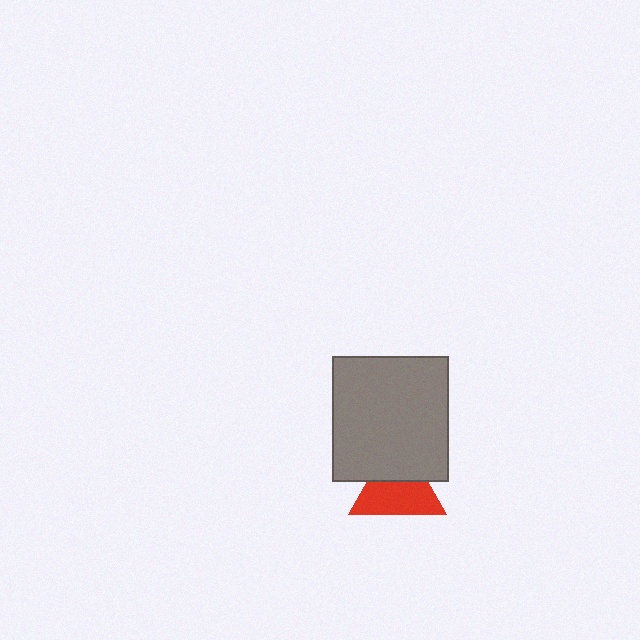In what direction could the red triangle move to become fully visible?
The red triangle could move down. That would shift it out from behind the gray rectangle entirely.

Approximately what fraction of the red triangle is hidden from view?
Roughly 38% of the red triangle is hidden behind the gray rectangle.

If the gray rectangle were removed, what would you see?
You would see the complete red triangle.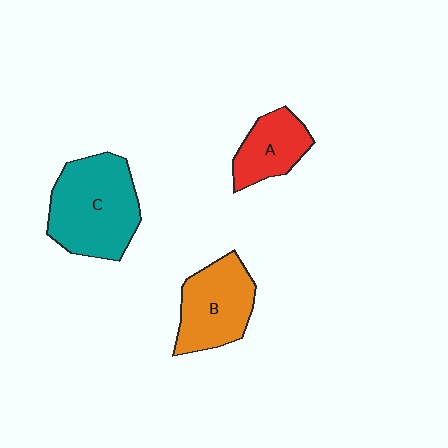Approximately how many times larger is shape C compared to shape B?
Approximately 1.3 times.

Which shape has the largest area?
Shape C (teal).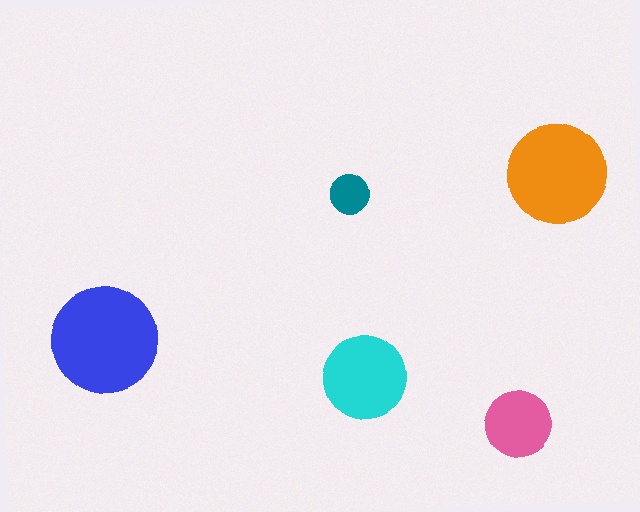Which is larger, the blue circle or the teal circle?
The blue one.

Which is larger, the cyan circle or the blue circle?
The blue one.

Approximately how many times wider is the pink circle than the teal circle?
About 1.5 times wider.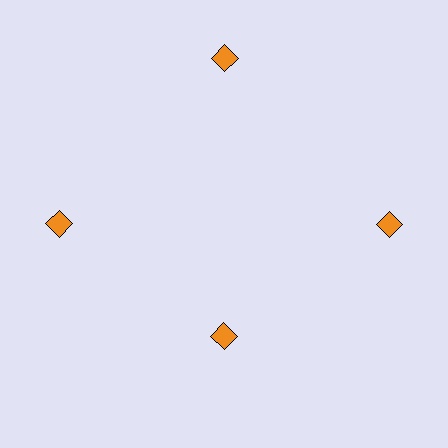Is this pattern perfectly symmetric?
No. The 4 orange diamonds are arranged in a ring, but one element near the 6 o'clock position is pulled inward toward the center, breaking the 4-fold rotational symmetry.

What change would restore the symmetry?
The symmetry would be restored by moving it outward, back onto the ring so that all 4 diamonds sit at equal angles and equal distance from the center.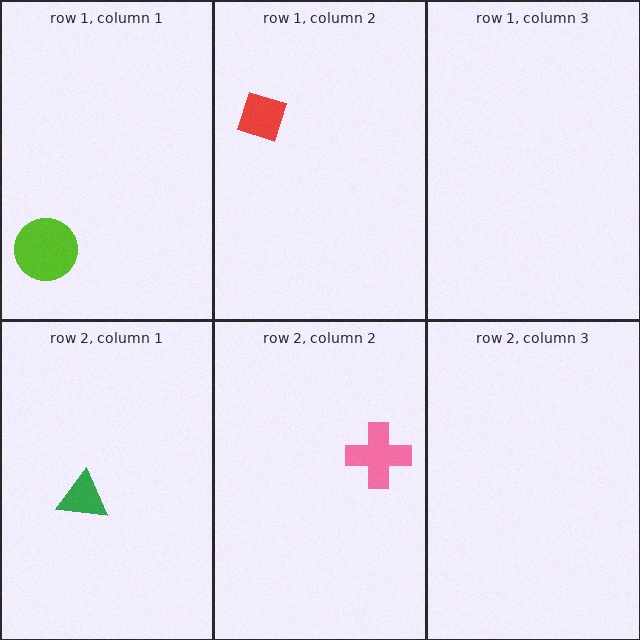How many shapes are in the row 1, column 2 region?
1.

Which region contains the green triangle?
The row 2, column 1 region.